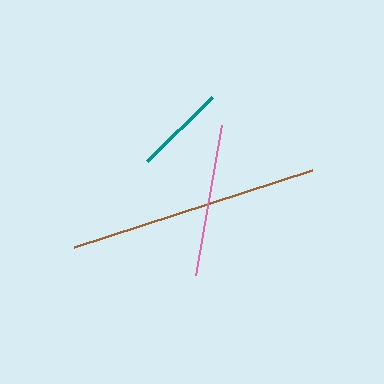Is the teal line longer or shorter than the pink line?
The pink line is longer than the teal line.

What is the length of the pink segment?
The pink segment is approximately 152 pixels long.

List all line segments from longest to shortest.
From longest to shortest: brown, pink, teal.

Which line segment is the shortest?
The teal line is the shortest at approximately 91 pixels.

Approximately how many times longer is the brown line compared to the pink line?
The brown line is approximately 1.6 times the length of the pink line.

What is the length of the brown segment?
The brown segment is approximately 250 pixels long.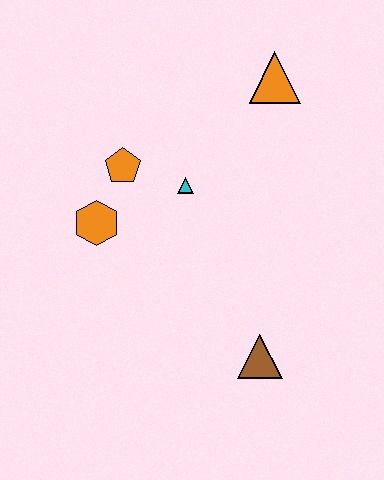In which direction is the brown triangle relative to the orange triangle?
The brown triangle is below the orange triangle.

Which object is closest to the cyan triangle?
The orange pentagon is closest to the cyan triangle.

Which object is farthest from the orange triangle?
The brown triangle is farthest from the orange triangle.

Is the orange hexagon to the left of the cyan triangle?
Yes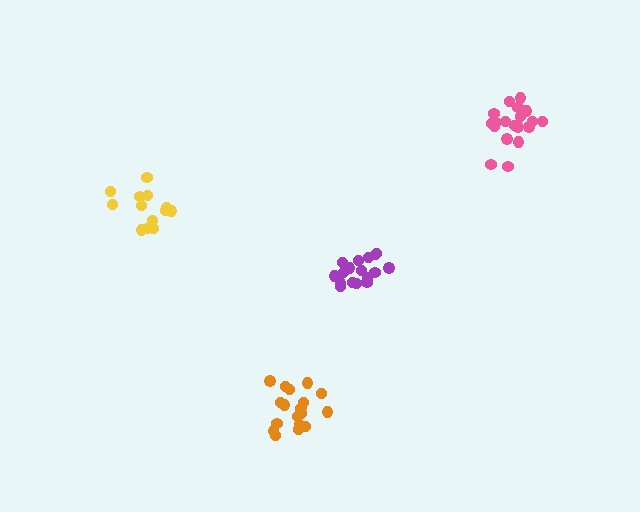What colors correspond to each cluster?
The clusters are colored: purple, pink, yellow, orange.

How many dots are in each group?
Group 1: 17 dots, Group 2: 19 dots, Group 3: 13 dots, Group 4: 19 dots (68 total).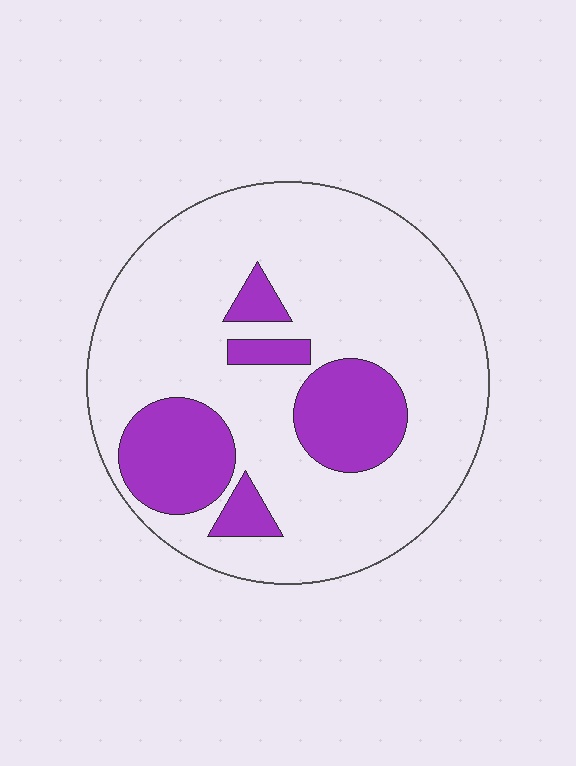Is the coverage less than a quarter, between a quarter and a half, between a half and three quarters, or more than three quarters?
Less than a quarter.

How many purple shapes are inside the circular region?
5.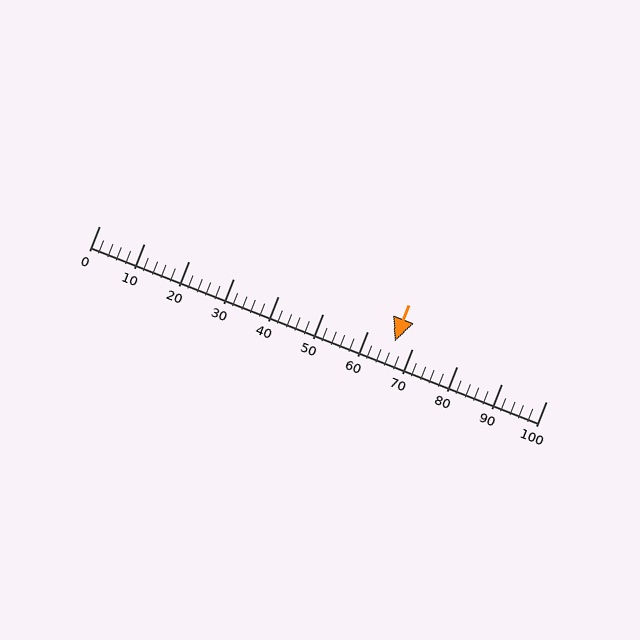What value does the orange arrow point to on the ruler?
The orange arrow points to approximately 66.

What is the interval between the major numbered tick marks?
The major tick marks are spaced 10 units apart.